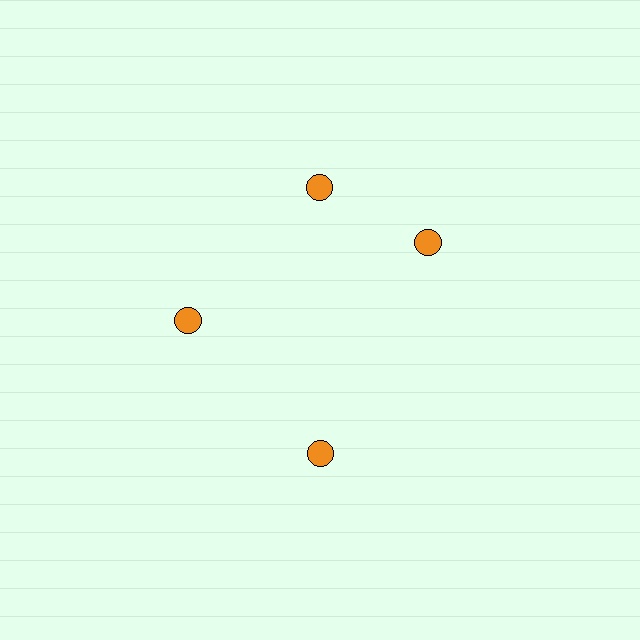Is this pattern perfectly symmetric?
No. The 4 orange circles are arranged in a ring, but one element near the 3 o'clock position is rotated out of alignment along the ring, breaking the 4-fold rotational symmetry.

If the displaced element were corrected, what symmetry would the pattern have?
It would have 4-fold rotational symmetry — the pattern would map onto itself every 90 degrees.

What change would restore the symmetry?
The symmetry would be restored by rotating it back into even spacing with its neighbors so that all 4 circles sit at equal angles and equal distance from the center.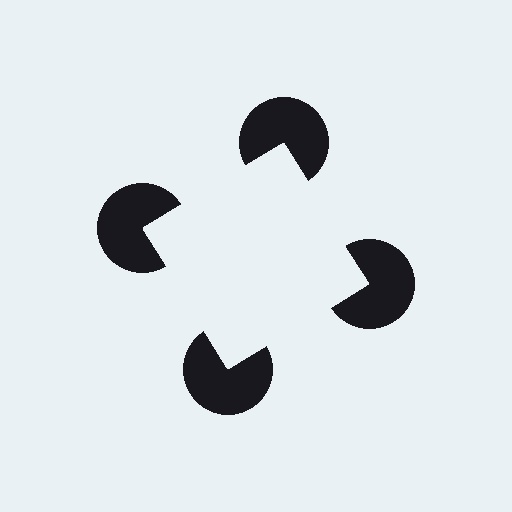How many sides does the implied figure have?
4 sides.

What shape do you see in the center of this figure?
An illusory square — its edges are inferred from the aligned wedge cuts in the pac-man discs, not physically drawn.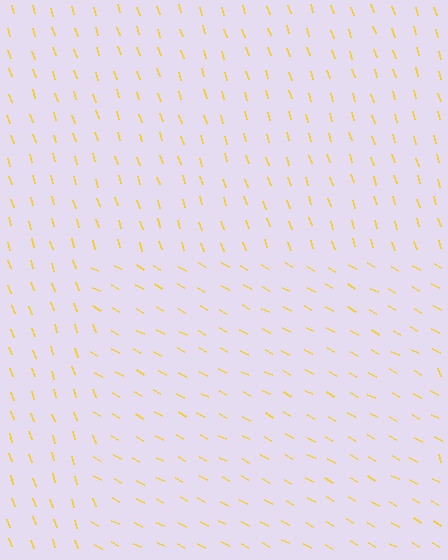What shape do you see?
I see a rectangle.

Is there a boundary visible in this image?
Yes, there is a texture boundary formed by a change in line orientation.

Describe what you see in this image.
The image is filled with small yellow line segments. A rectangle region in the image has lines oriented differently from the surrounding lines, creating a visible texture boundary.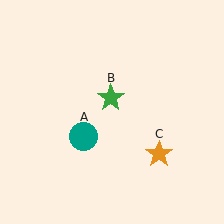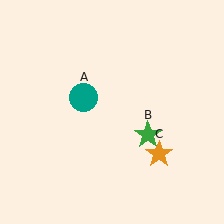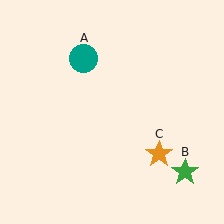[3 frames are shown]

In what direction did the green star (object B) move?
The green star (object B) moved down and to the right.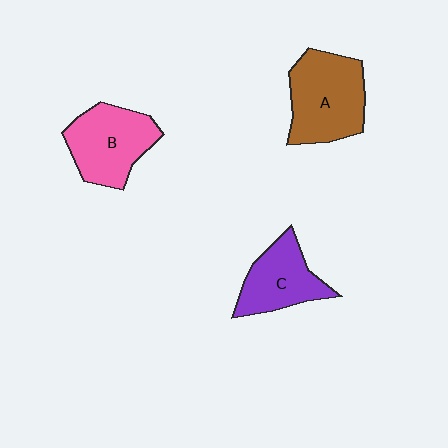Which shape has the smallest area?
Shape C (purple).